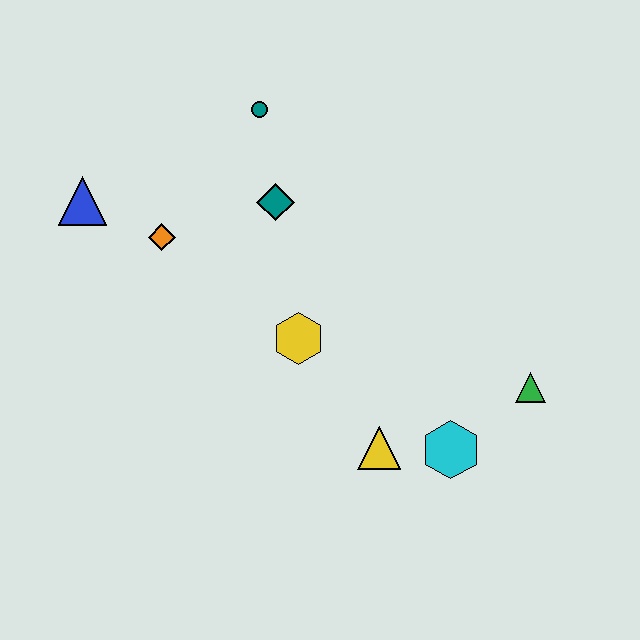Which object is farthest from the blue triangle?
The green triangle is farthest from the blue triangle.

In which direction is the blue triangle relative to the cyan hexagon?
The blue triangle is to the left of the cyan hexagon.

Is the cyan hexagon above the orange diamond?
No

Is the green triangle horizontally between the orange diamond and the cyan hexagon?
No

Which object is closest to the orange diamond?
The blue triangle is closest to the orange diamond.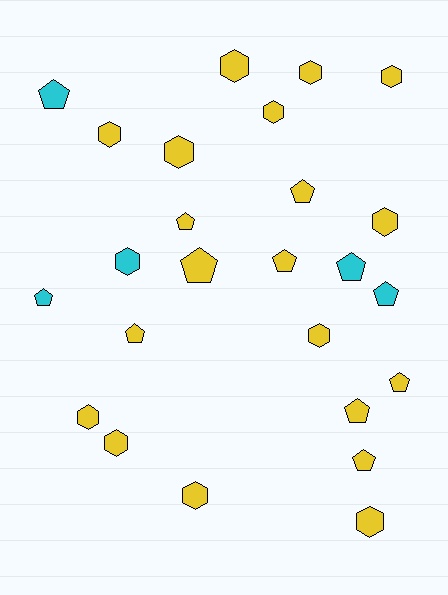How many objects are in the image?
There are 25 objects.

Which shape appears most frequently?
Hexagon, with 13 objects.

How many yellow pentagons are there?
There are 8 yellow pentagons.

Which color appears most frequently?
Yellow, with 20 objects.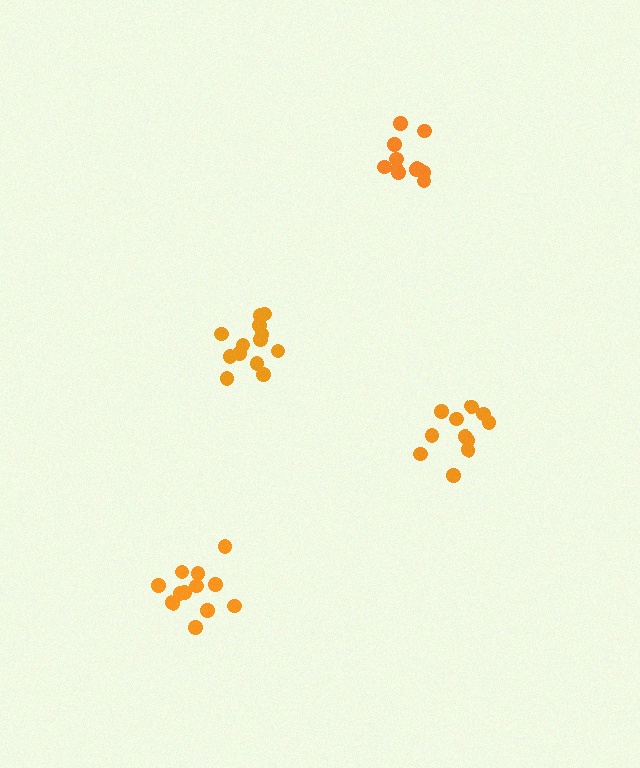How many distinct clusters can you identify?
There are 4 distinct clusters.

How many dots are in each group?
Group 1: 12 dots, Group 2: 11 dots, Group 3: 12 dots, Group 4: 13 dots (48 total).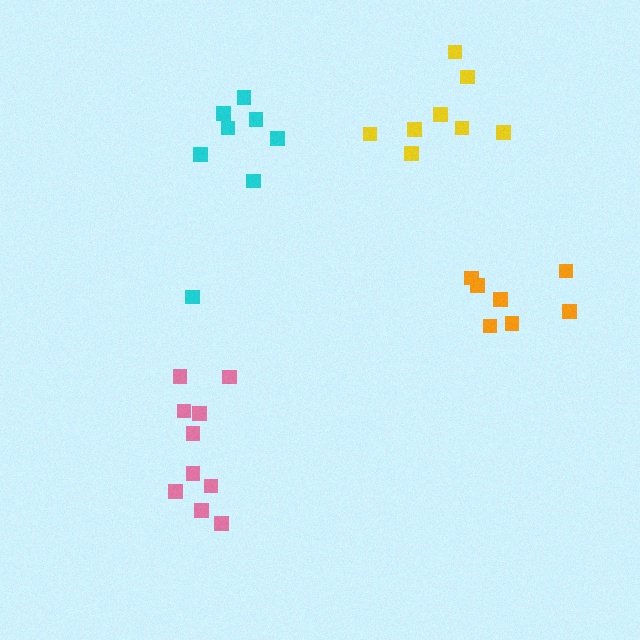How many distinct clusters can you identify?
There are 4 distinct clusters.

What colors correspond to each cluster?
The clusters are colored: cyan, yellow, orange, pink.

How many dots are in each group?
Group 1: 8 dots, Group 2: 8 dots, Group 3: 7 dots, Group 4: 10 dots (33 total).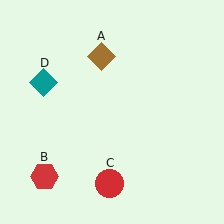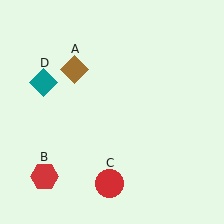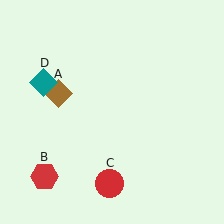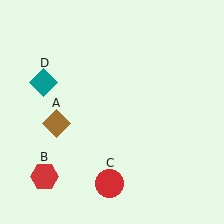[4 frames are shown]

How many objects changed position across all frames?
1 object changed position: brown diamond (object A).